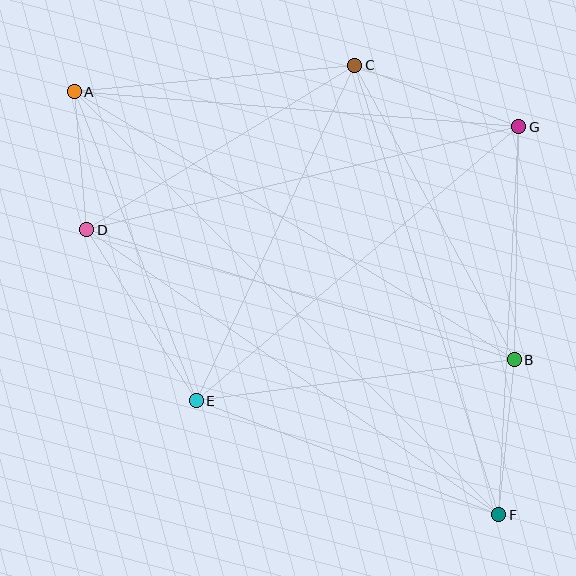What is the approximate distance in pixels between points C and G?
The distance between C and G is approximately 175 pixels.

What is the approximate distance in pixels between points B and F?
The distance between B and F is approximately 156 pixels.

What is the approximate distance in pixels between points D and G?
The distance between D and G is approximately 444 pixels.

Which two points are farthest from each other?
Points A and F are farthest from each other.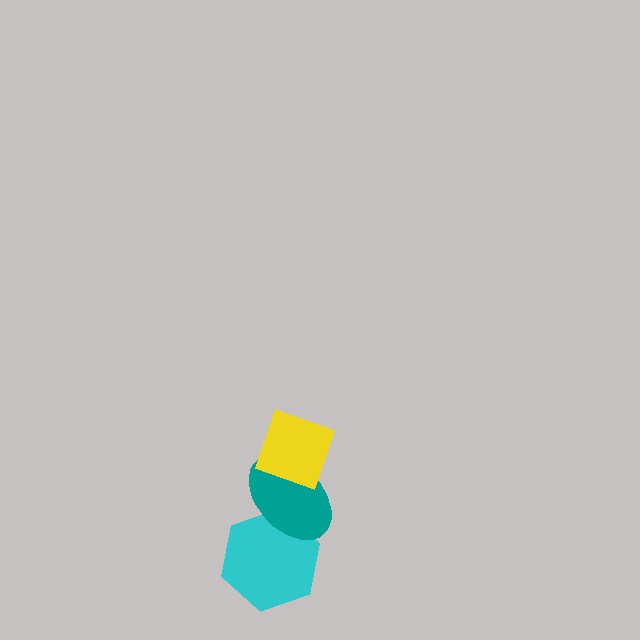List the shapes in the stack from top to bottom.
From top to bottom: the yellow diamond, the teal ellipse, the cyan hexagon.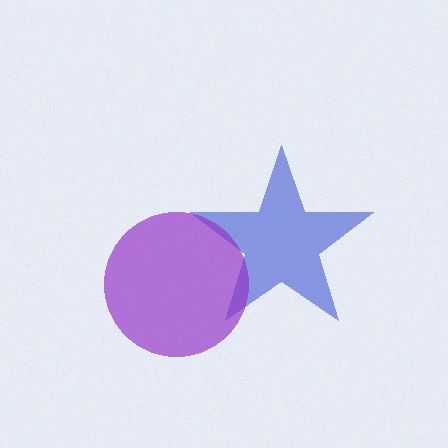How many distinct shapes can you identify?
There are 2 distinct shapes: a blue star, a purple circle.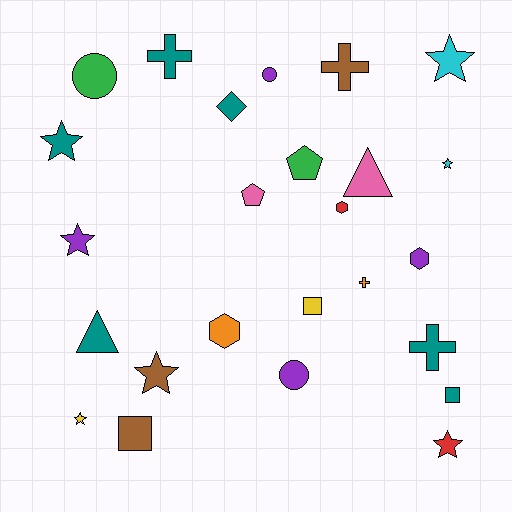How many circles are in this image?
There are 3 circles.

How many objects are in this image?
There are 25 objects.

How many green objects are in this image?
There are 2 green objects.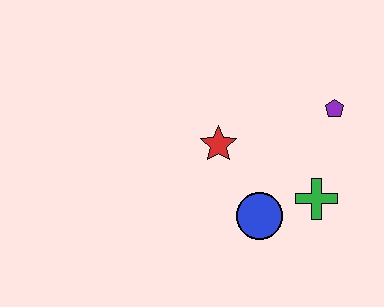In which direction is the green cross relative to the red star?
The green cross is to the right of the red star.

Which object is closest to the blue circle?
The green cross is closest to the blue circle.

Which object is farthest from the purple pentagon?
The blue circle is farthest from the purple pentagon.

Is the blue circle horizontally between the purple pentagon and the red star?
Yes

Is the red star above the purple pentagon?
No